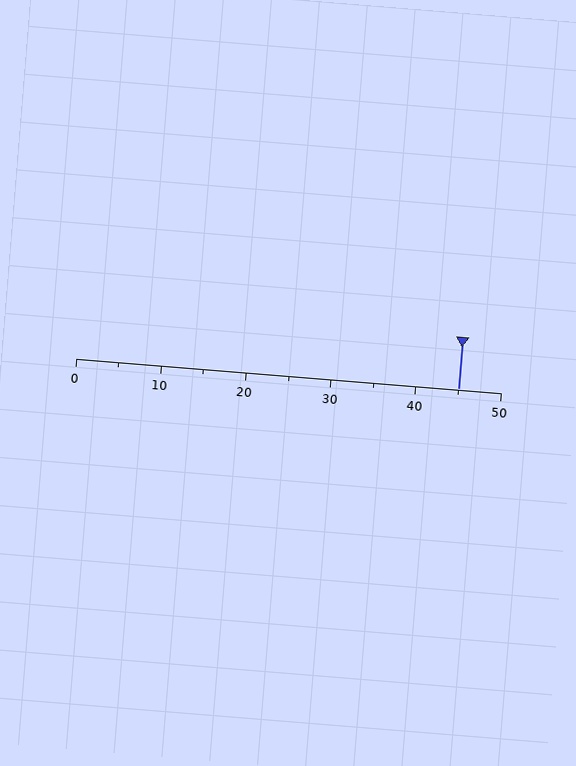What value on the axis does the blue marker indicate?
The marker indicates approximately 45.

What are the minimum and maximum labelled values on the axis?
The axis runs from 0 to 50.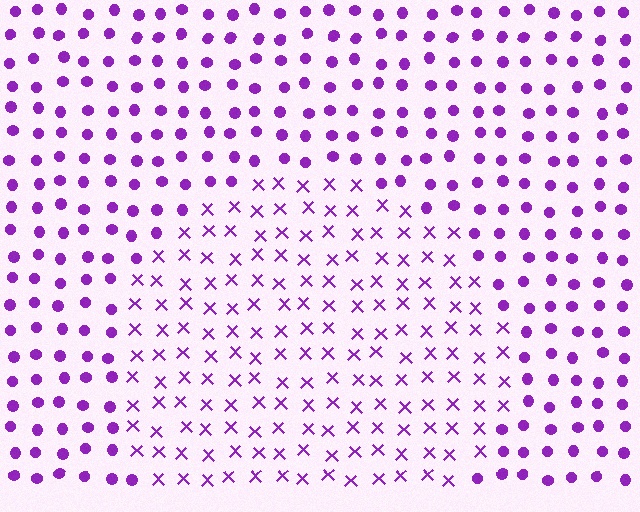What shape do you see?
I see a circle.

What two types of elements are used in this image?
The image uses X marks inside the circle region and circles outside it.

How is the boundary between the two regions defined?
The boundary is defined by a change in element shape: X marks inside vs. circles outside. All elements share the same color and spacing.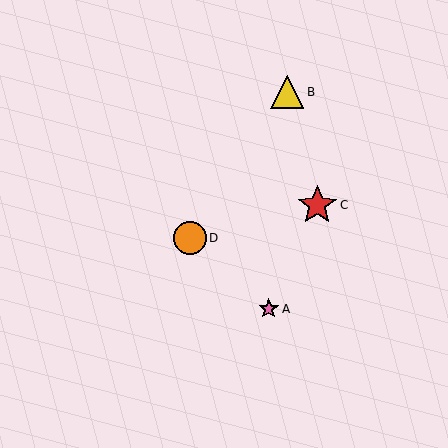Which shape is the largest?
The red star (labeled C) is the largest.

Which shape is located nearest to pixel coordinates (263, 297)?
The pink star (labeled A) at (269, 309) is nearest to that location.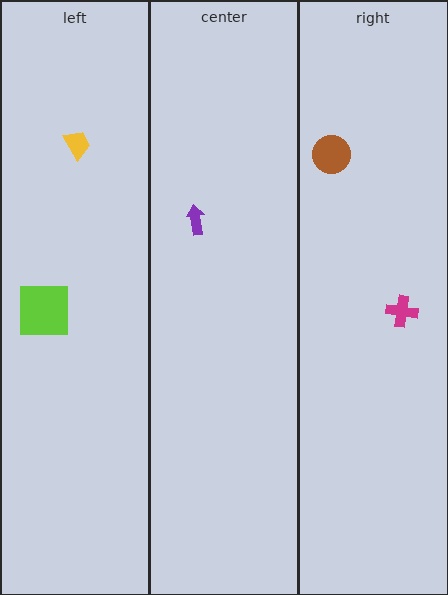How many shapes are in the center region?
1.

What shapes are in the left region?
The lime square, the yellow trapezoid.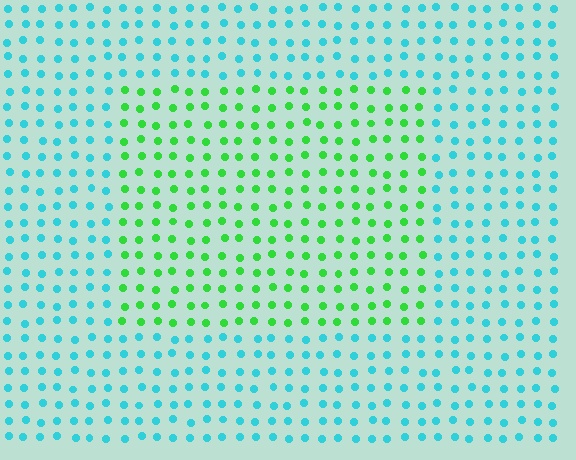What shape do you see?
I see a rectangle.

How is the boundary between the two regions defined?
The boundary is defined purely by a slight shift in hue (about 61 degrees). Spacing, size, and orientation are identical on both sides.